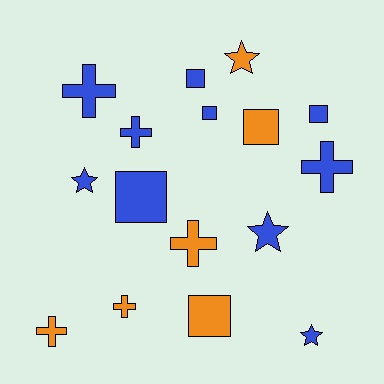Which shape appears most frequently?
Square, with 6 objects.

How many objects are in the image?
There are 16 objects.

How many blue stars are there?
There are 3 blue stars.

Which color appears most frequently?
Blue, with 10 objects.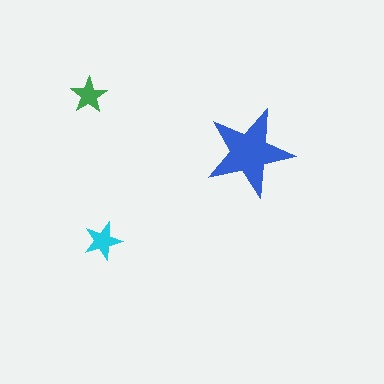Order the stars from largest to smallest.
the blue one, the cyan one, the green one.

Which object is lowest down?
The cyan star is bottommost.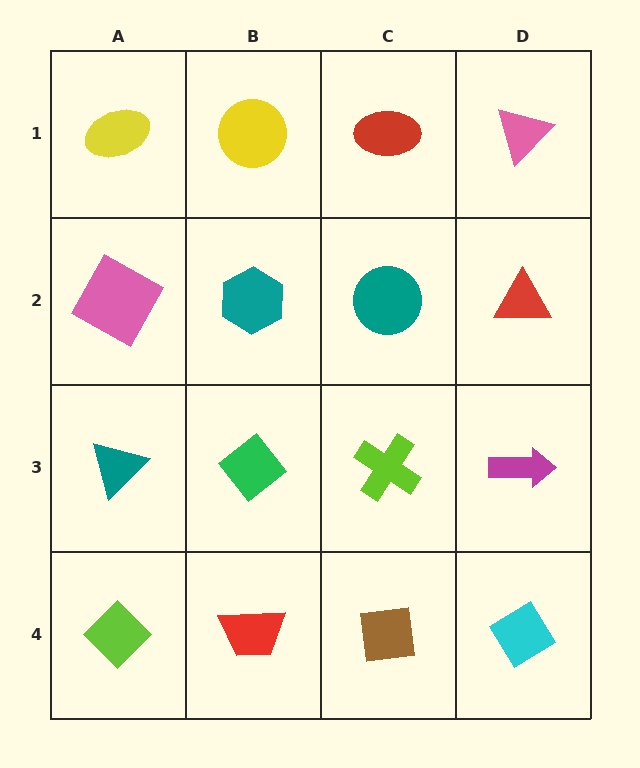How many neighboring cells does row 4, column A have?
2.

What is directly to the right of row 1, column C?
A pink triangle.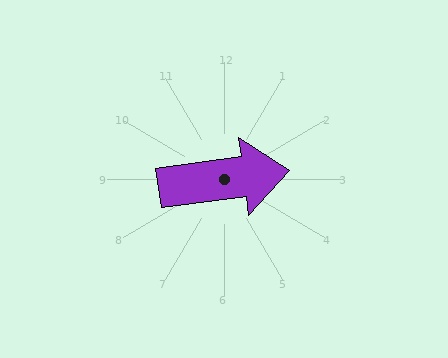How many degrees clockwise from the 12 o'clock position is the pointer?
Approximately 82 degrees.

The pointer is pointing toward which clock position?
Roughly 3 o'clock.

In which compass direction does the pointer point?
East.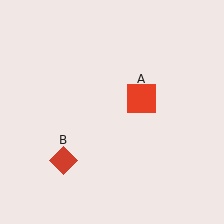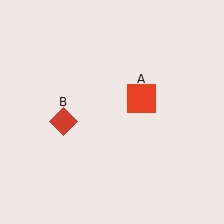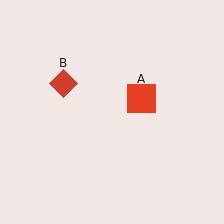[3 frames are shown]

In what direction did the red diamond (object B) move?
The red diamond (object B) moved up.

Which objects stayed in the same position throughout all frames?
Red square (object A) remained stationary.